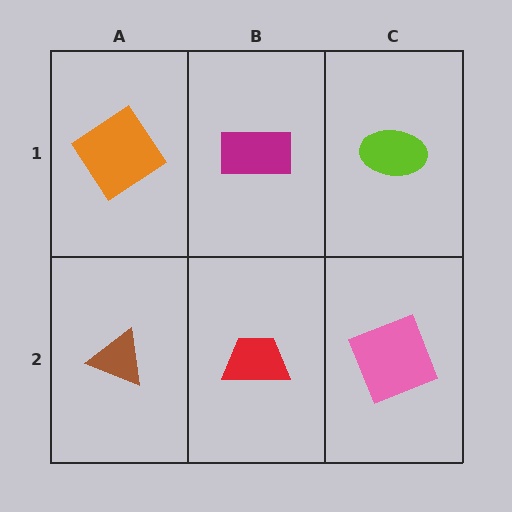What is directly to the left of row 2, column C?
A red trapezoid.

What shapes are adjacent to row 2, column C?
A lime ellipse (row 1, column C), a red trapezoid (row 2, column B).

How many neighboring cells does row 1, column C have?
2.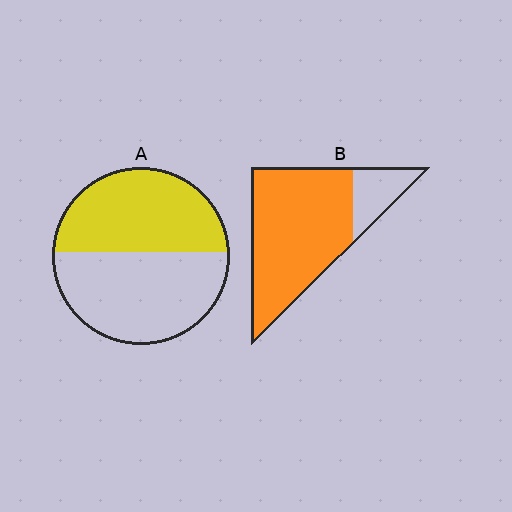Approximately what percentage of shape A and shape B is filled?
A is approximately 45% and B is approximately 80%.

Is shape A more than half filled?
Roughly half.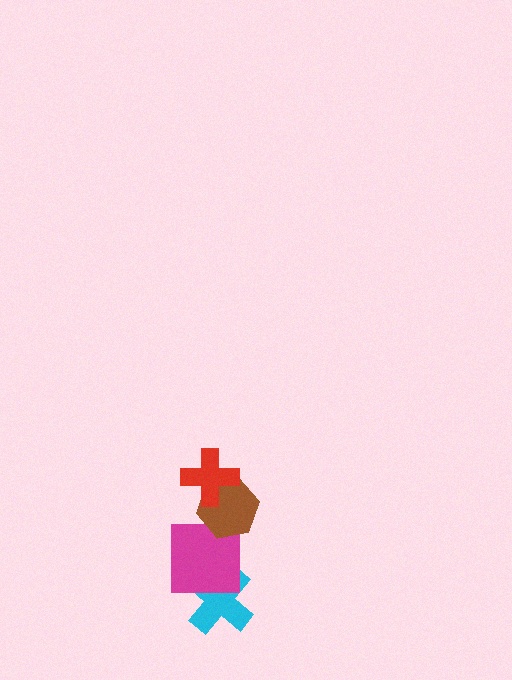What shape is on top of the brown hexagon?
The red cross is on top of the brown hexagon.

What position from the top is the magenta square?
The magenta square is 3rd from the top.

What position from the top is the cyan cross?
The cyan cross is 4th from the top.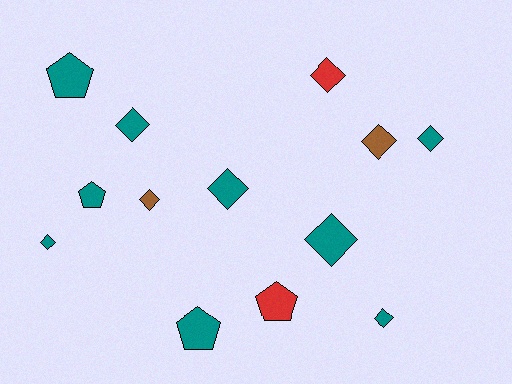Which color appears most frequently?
Teal, with 9 objects.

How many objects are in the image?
There are 13 objects.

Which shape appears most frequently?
Diamond, with 9 objects.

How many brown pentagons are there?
There are no brown pentagons.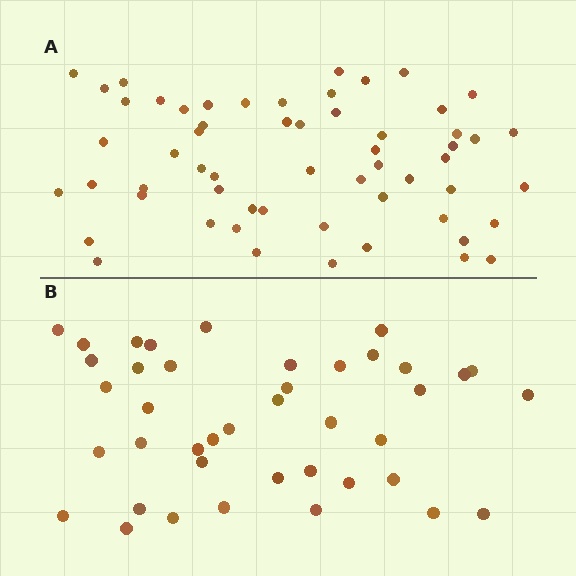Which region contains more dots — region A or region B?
Region A (the top region) has more dots.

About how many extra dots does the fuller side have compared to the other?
Region A has approximately 15 more dots than region B.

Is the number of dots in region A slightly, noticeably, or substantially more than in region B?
Region A has noticeably more, but not dramatically so. The ratio is roughly 1.4 to 1.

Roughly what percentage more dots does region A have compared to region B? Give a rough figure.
About 40% more.